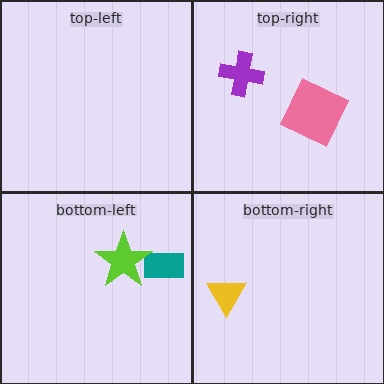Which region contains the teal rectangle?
The bottom-left region.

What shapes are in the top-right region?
The pink square, the purple cross.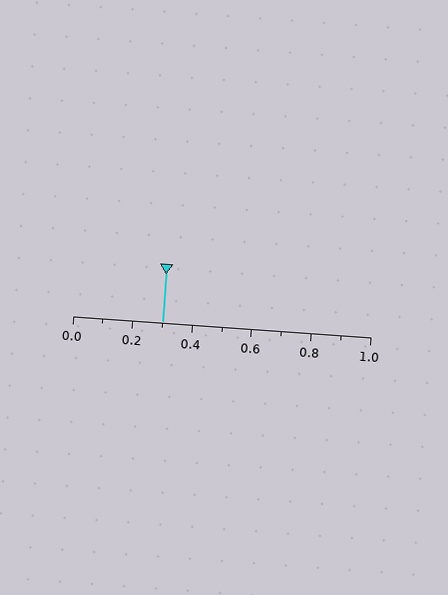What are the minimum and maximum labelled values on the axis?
The axis runs from 0.0 to 1.0.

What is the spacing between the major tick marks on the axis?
The major ticks are spaced 0.2 apart.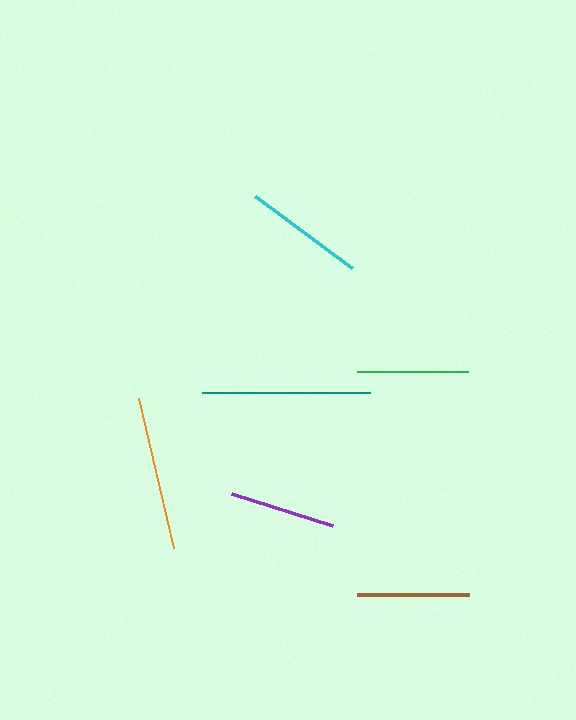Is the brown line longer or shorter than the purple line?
The brown line is longer than the purple line.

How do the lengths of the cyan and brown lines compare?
The cyan and brown lines are approximately the same length.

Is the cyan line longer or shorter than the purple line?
The cyan line is longer than the purple line.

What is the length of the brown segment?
The brown segment is approximately 111 pixels long.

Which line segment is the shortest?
The purple line is the shortest at approximately 105 pixels.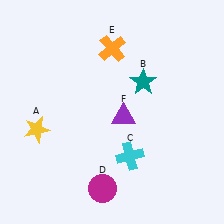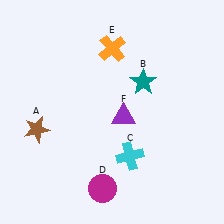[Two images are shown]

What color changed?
The star (A) changed from yellow in Image 1 to brown in Image 2.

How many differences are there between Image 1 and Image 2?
There is 1 difference between the two images.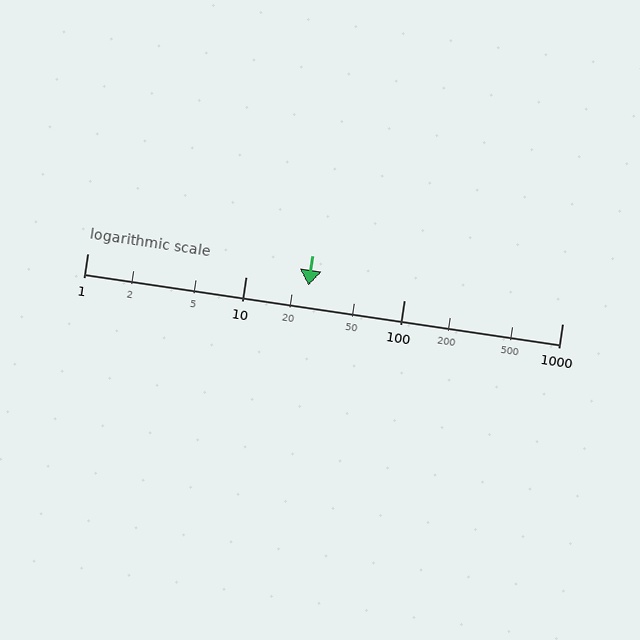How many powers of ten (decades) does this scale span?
The scale spans 3 decades, from 1 to 1000.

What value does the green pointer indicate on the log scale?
The pointer indicates approximately 25.